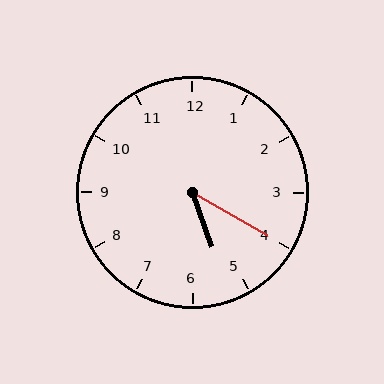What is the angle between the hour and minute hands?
Approximately 40 degrees.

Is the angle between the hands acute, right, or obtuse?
It is acute.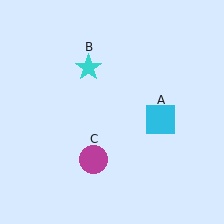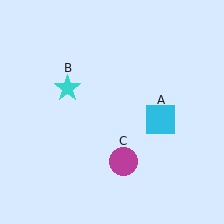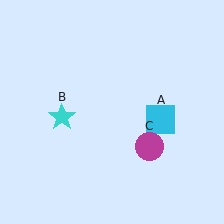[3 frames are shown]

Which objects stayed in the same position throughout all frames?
Cyan square (object A) remained stationary.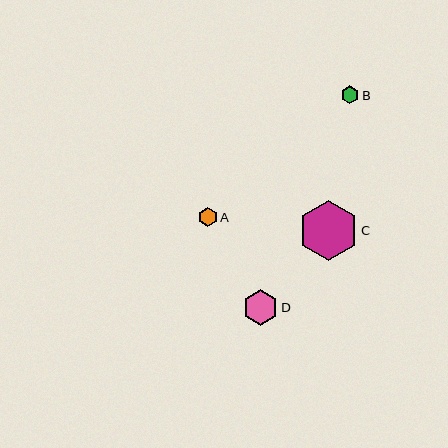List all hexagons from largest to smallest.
From largest to smallest: C, D, A, B.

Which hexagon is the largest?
Hexagon C is the largest with a size of approximately 60 pixels.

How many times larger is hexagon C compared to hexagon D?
Hexagon C is approximately 1.7 times the size of hexagon D.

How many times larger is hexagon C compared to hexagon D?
Hexagon C is approximately 1.7 times the size of hexagon D.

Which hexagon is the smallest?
Hexagon B is the smallest with a size of approximately 18 pixels.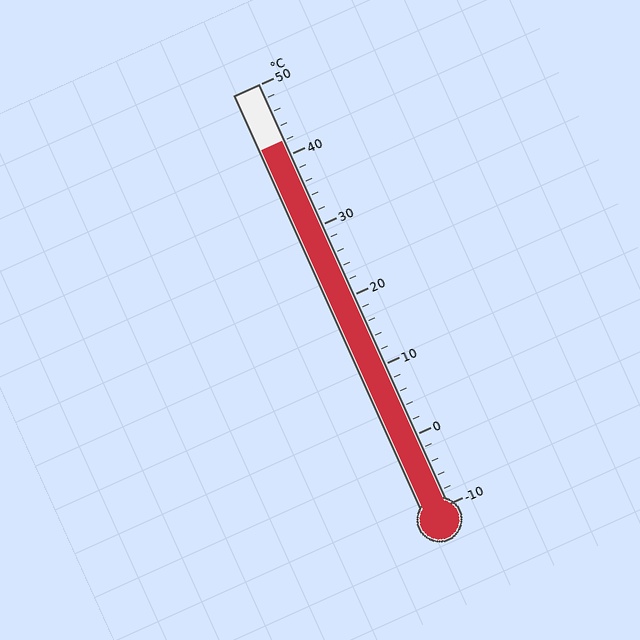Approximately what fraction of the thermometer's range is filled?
The thermometer is filled to approximately 85% of its range.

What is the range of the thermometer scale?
The thermometer scale ranges from -10°C to 50°C.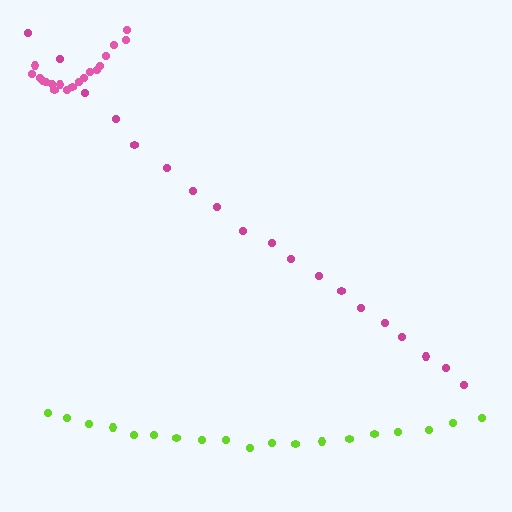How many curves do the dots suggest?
There are 3 distinct paths.